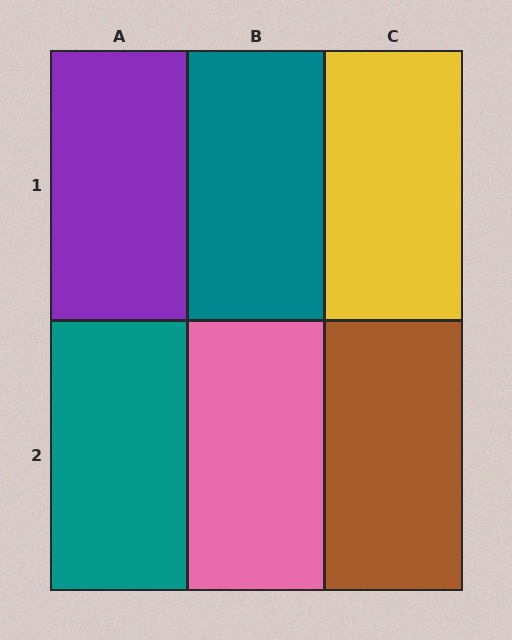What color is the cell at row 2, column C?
Brown.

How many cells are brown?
1 cell is brown.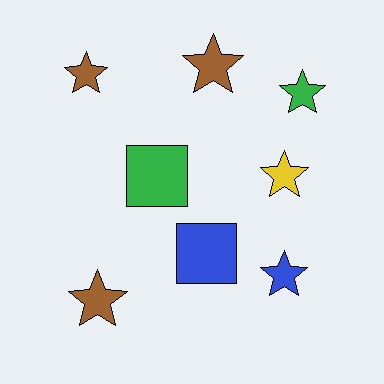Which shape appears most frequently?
Star, with 6 objects.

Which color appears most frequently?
Brown, with 3 objects.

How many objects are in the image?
There are 8 objects.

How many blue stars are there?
There is 1 blue star.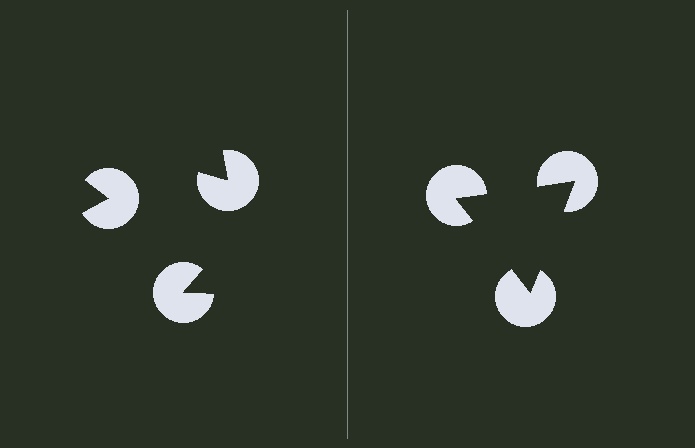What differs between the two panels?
The pac-man discs are positioned identically on both sides; only the wedge orientations differ. On the right they align to a triangle; on the left they are misaligned.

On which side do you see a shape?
An illusory triangle appears on the right side. On the left side the wedge cuts are rotated, so no coherent shape forms.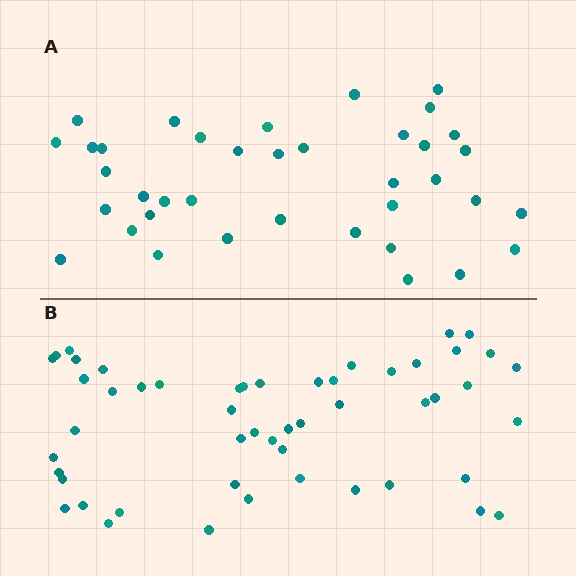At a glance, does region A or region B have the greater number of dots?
Region B (the bottom region) has more dots.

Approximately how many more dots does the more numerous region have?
Region B has approximately 15 more dots than region A.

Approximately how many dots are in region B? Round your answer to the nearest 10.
About 50 dots. (The exact count is 51, which rounds to 50.)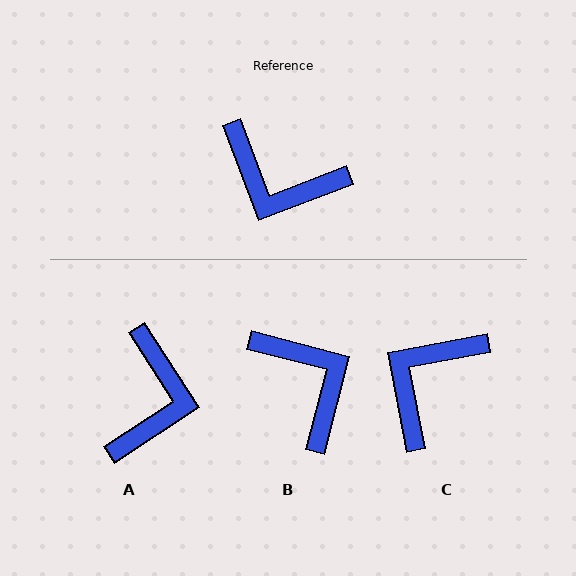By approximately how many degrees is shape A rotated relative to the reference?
Approximately 102 degrees counter-clockwise.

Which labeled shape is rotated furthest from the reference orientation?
B, about 145 degrees away.